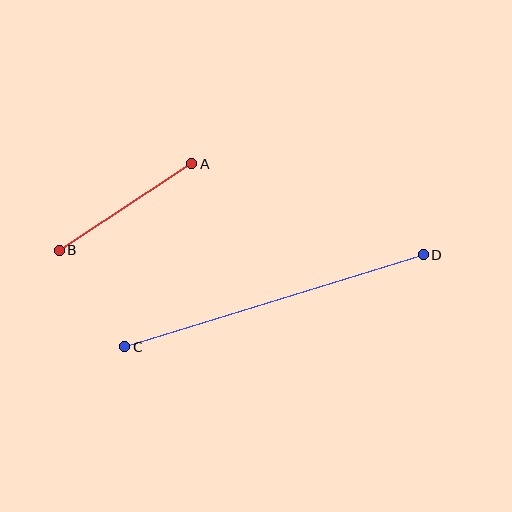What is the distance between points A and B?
The distance is approximately 158 pixels.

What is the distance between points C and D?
The distance is approximately 312 pixels.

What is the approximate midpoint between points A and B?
The midpoint is at approximately (125, 207) pixels.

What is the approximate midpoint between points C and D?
The midpoint is at approximately (274, 301) pixels.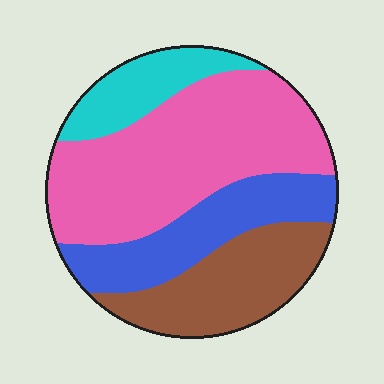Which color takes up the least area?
Cyan, at roughly 15%.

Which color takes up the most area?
Pink, at roughly 45%.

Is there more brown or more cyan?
Brown.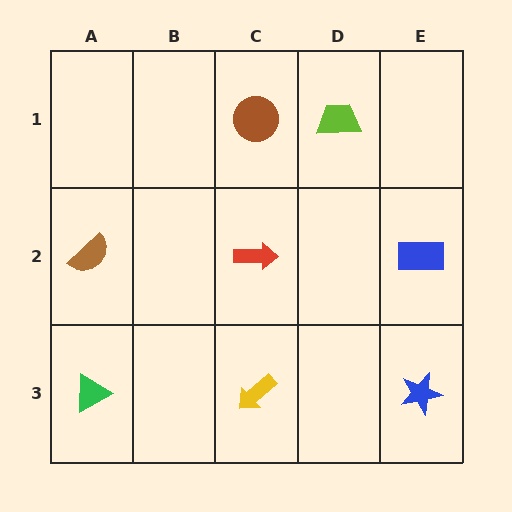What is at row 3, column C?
A yellow arrow.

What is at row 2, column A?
A brown semicircle.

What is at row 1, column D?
A lime trapezoid.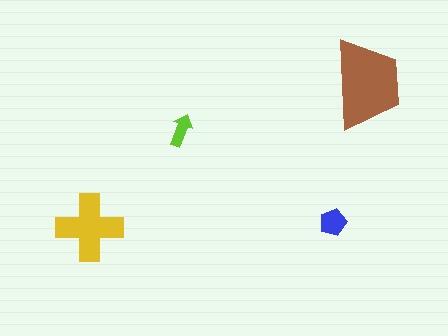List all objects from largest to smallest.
The brown trapezoid, the yellow cross, the blue pentagon, the lime arrow.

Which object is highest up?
The brown trapezoid is topmost.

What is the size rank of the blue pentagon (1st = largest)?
3rd.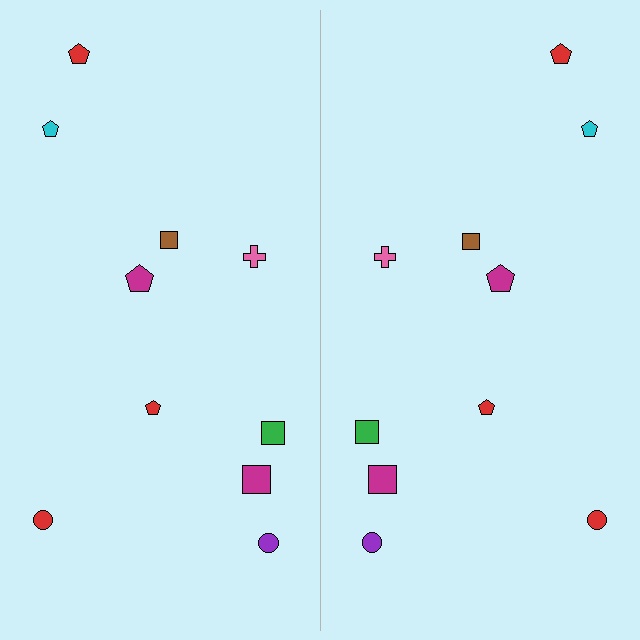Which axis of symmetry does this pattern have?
The pattern has a vertical axis of symmetry running through the center of the image.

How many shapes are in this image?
There are 20 shapes in this image.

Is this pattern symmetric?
Yes, this pattern has bilateral (reflection) symmetry.